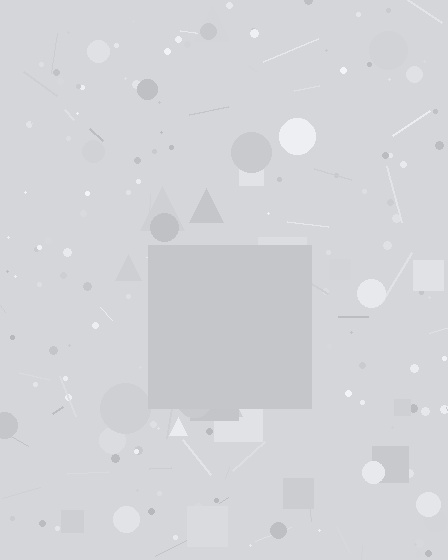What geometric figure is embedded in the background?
A square is embedded in the background.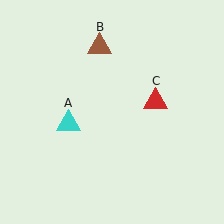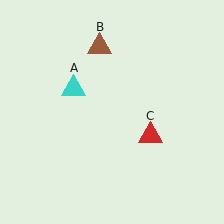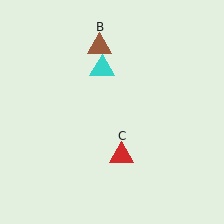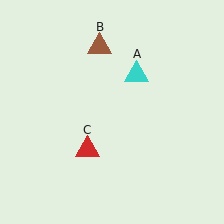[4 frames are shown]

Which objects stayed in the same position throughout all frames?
Brown triangle (object B) remained stationary.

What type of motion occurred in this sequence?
The cyan triangle (object A), red triangle (object C) rotated clockwise around the center of the scene.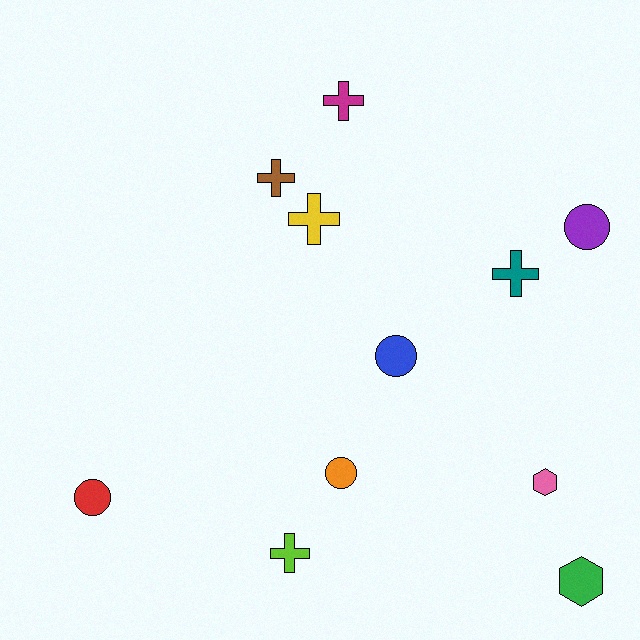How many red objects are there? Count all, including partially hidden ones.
There is 1 red object.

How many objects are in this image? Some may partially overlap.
There are 11 objects.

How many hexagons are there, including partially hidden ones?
There are 2 hexagons.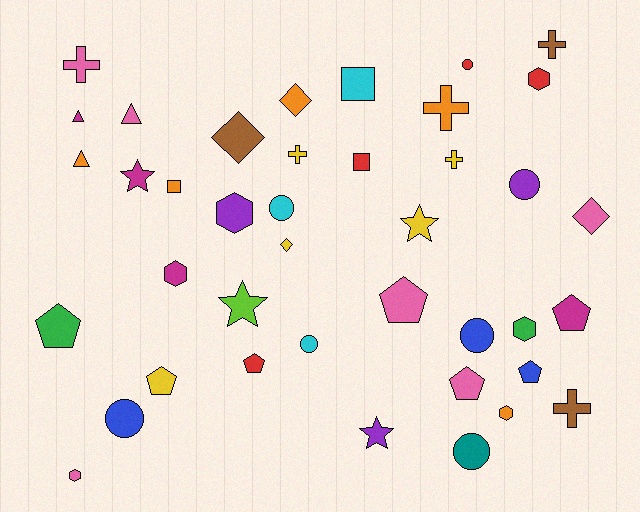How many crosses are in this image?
There are 6 crosses.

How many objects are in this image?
There are 40 objects.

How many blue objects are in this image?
There are 3 blue objects.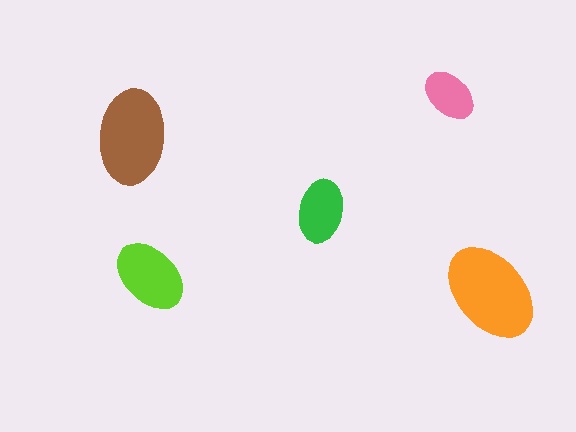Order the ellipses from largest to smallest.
the orange one, the brown one, the lime one, the green one, the pink one.